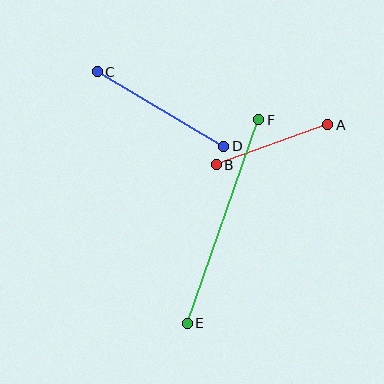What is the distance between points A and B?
The distance is approximately 119 pixels.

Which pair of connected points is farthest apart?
Points E and F are farthest apart.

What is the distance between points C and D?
The distance is approximately 147 pixels.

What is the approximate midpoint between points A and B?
The midpoint is at approximately (272, 145) pixels.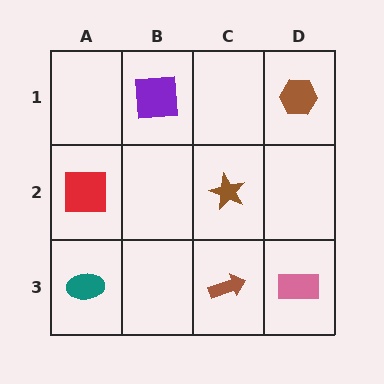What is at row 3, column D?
A pink rectangle.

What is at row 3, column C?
A brown arrow.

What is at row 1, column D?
A brown hexagon.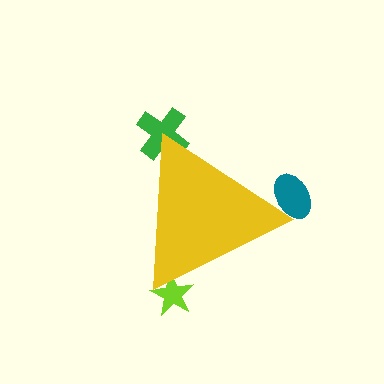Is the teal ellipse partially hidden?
Yes, the teal ellipse is partially hidden behind the yellow triangle.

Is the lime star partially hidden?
Yes, the lime star is partially hidden behind the yellow triangle.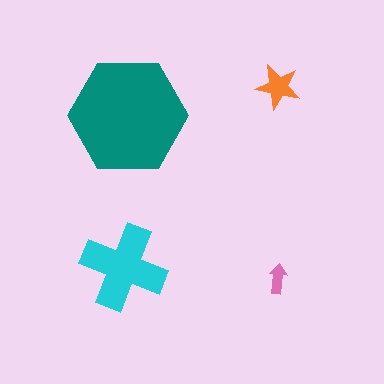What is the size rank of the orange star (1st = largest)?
3rd.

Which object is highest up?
The orange star is topmost.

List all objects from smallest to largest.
The pink arrow, the orange star, the cyan cross, the teal hexagon.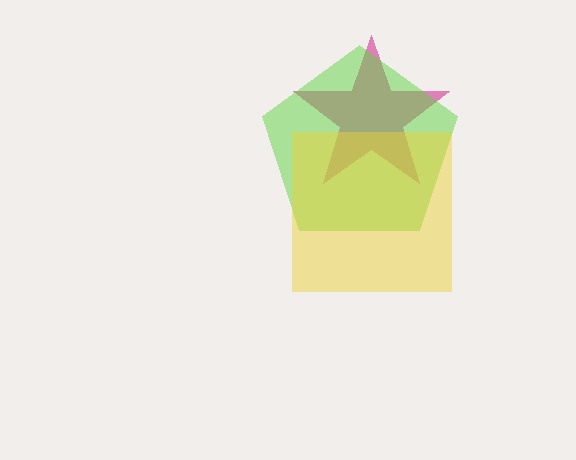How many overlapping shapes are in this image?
There are 3 overlapping shapes in the image.